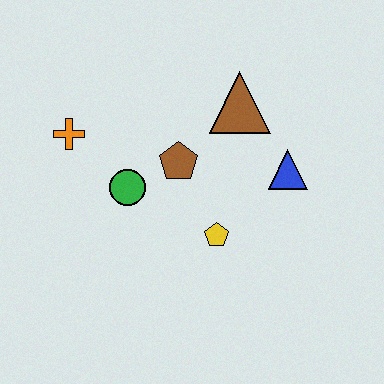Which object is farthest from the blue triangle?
The orange cross is farthest from the blue triangle.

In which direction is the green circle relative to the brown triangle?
The green circle is to the left of the brown triangle.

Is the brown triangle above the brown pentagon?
Yes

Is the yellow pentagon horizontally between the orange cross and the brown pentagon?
No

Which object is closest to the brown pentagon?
The green circle is closest to the brown pentagon.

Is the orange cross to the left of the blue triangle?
Yes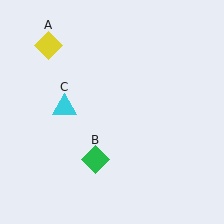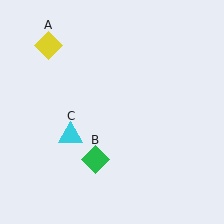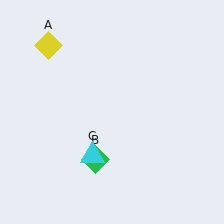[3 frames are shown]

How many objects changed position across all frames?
1 object changed position: cyan triangle (object C).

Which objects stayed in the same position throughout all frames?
Yellow diamond (object A) and green diamond (object B) remained stationary.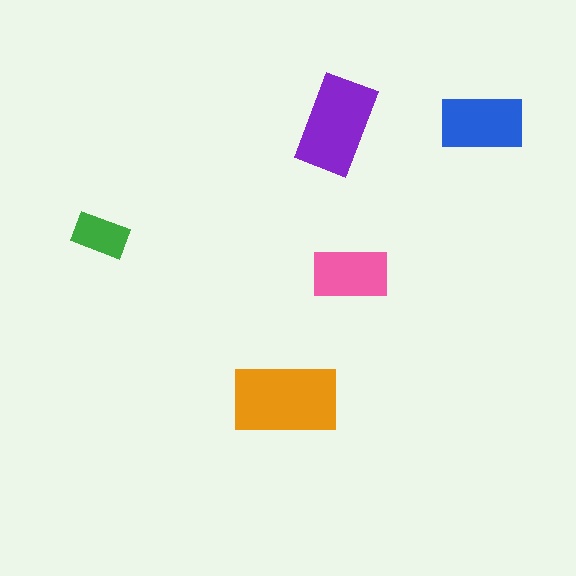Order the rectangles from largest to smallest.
the orange one, the purple one, the blue one, the pink one, the green one.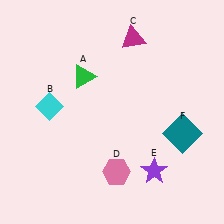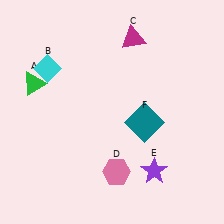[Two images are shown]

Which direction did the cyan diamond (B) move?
The cyan diamond (B) moved up.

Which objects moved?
The objects that moved are: the green triangle (A), the cyan diamond (B), the teal square (F).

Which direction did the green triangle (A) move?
The green triangle (A) moved left.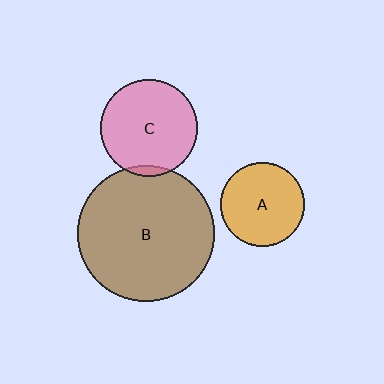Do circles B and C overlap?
Yes.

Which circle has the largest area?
Circle B (brown).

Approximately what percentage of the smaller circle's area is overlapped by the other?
Approximately 5%.